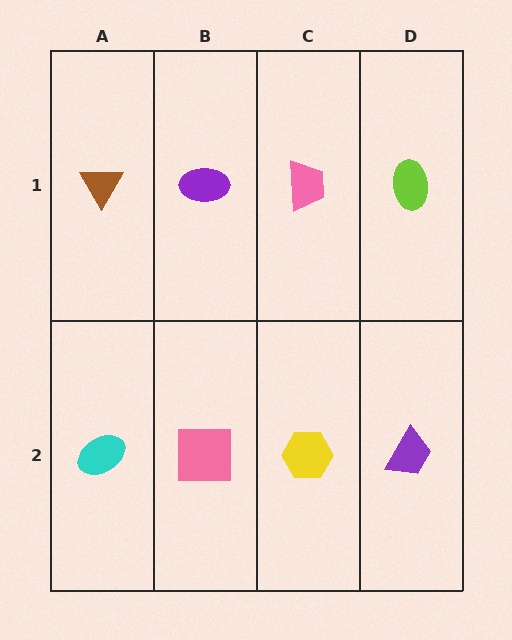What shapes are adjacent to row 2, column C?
A pink trapezoid (row 1, column C), a pink square (row 2, column B), a purple trapezoid (row 2, column D).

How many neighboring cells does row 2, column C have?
3.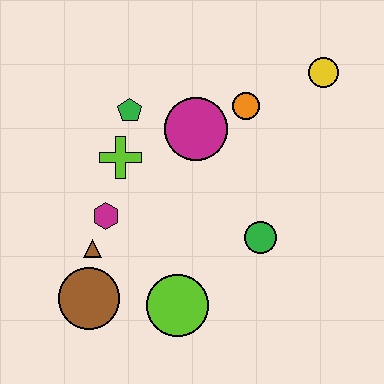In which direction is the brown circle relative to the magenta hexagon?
The brown circle is below the magenta hexagon.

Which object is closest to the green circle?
The lime circle is closest to the green circle.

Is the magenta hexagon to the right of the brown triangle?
Yes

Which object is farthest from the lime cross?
The yellow circle is farthest from the lime cross.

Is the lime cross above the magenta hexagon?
Yes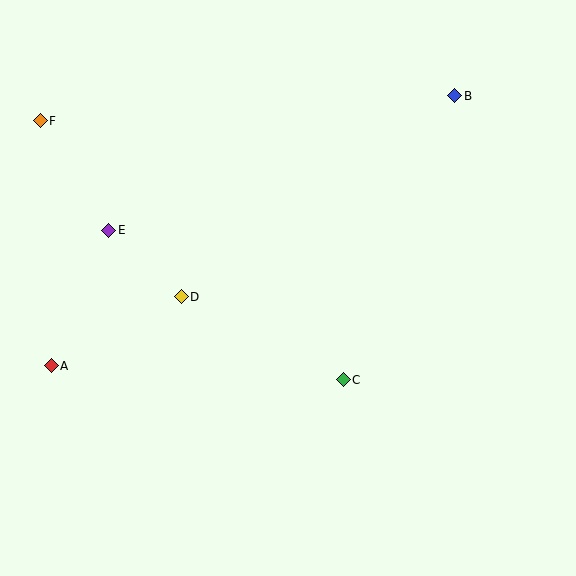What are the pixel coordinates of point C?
Point C is at (343, 380).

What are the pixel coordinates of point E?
Point E is at (109, 230).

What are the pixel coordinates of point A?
Point A is at (51, 366).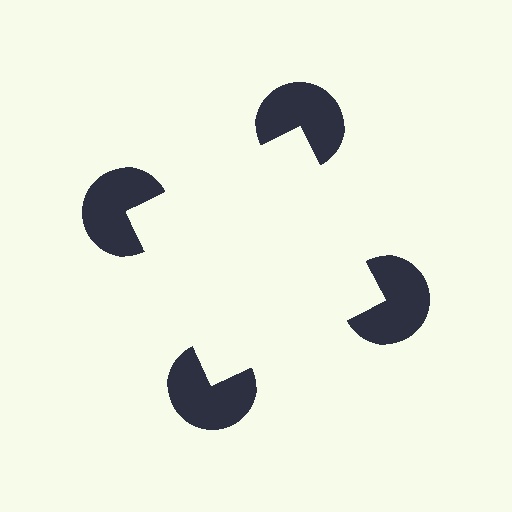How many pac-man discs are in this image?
There are 4 — one at each vertex of the illusory square.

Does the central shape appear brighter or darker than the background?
It typically appears slightly brighter than the background, even though no actual brightness change is drawn.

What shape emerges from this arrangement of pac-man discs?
An illusory square — its edges are inferred from the aligned wedge cuts in the pac-man discs, not physically drawn.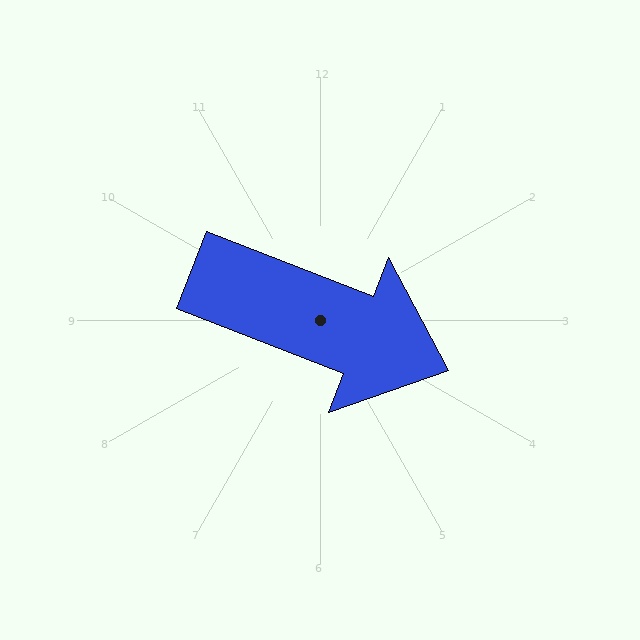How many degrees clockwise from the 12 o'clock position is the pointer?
Approximately 111 degrees.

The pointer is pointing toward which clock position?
Roughly 4 o'clock.